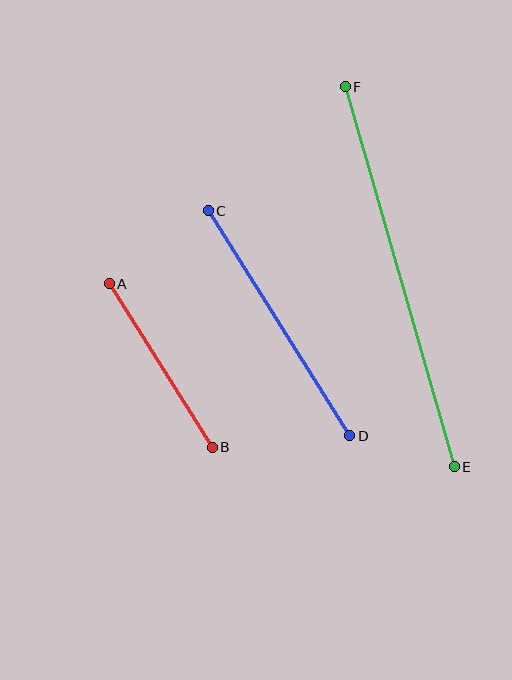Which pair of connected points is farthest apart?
Points E and F are farthest apart.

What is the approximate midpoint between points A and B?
The midpoint is at approximately (161, 366) pixels.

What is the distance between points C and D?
The distance is approximately 266 pixels.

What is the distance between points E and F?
The distance is approximately 395 pixels.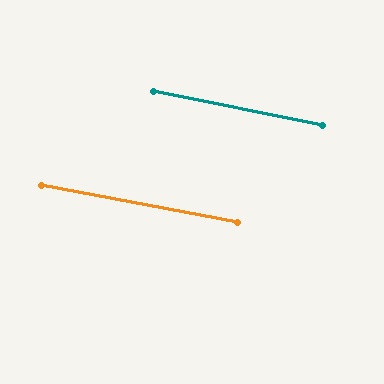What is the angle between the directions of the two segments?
Approximately 1 degree.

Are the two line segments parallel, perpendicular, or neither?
Parallel — their directions differ by only 0.7°.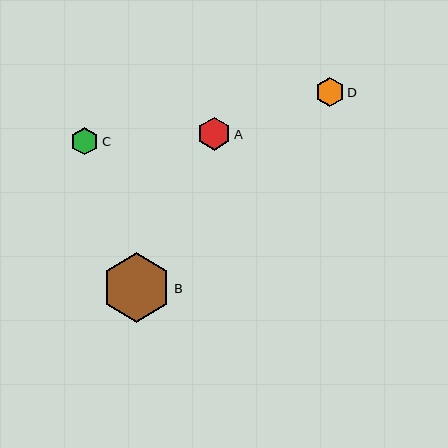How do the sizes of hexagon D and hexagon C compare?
Hexagon D and hexagon C are approximately the same size.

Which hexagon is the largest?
Hexagon B is the largest with a size of approximately 69 pixels.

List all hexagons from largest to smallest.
From largest to smallest: B, A, D, C.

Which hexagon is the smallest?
Hexagon C is the smallest with a size of approximately 28 pixels.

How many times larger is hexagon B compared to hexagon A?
Hexagon B is approximately 2.1 times the size of hexagon A.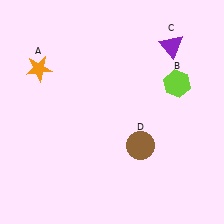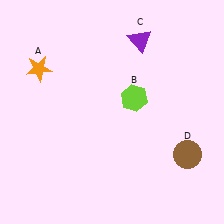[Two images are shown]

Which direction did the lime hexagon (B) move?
The lime hexagon (B) moved left.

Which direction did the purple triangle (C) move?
The purple triangle (C) moved left.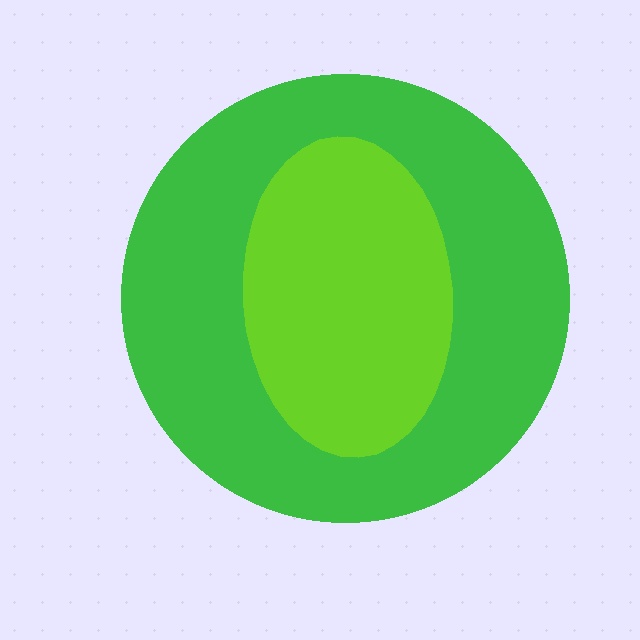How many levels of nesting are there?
2.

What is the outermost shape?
The green circle.